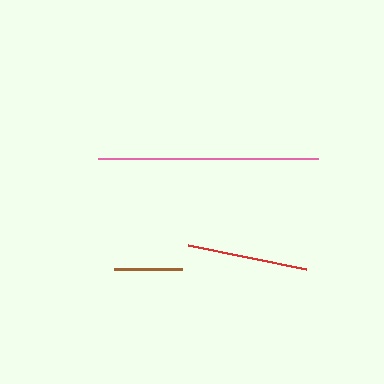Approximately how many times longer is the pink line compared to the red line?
The pink line is approximately 1.8 times the length of the red line.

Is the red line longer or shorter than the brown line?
The red line is longer than the brown line.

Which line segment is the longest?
The pink line is the longest at approximately 220 pixels.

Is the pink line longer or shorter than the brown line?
The pink line is longer than the brown line.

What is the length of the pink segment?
The pink segment is approximately 220 pixels long.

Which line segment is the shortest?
The brown line is the shortest at approximately 69 pixels.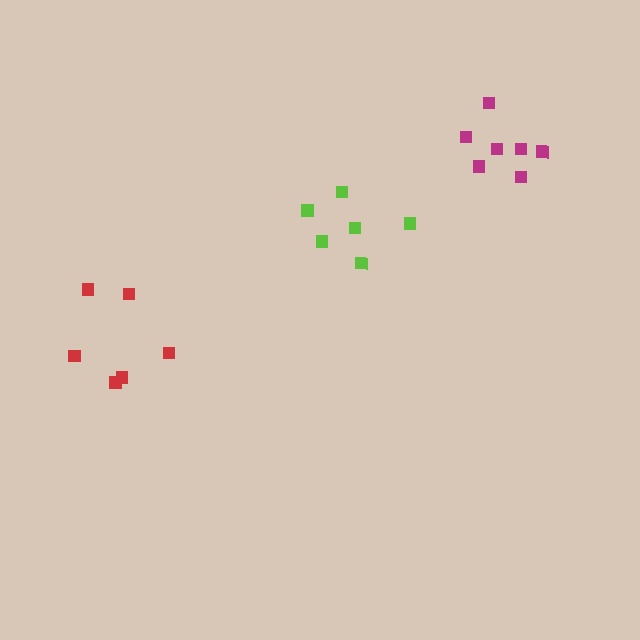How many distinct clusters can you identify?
There are 3 distinct clusters.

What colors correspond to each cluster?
The clusters are colored: red, magenta, lime.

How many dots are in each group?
Group 1: 6 dots, Group 2: 7 dots, Group 3: 6 dots (19 total).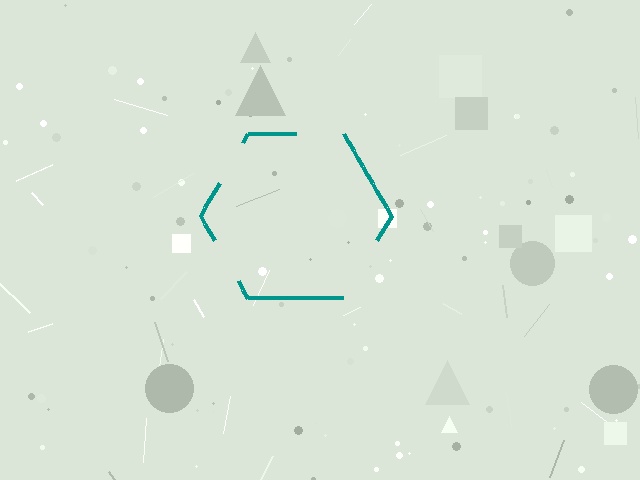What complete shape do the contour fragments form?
The contour fragments form a hexagon.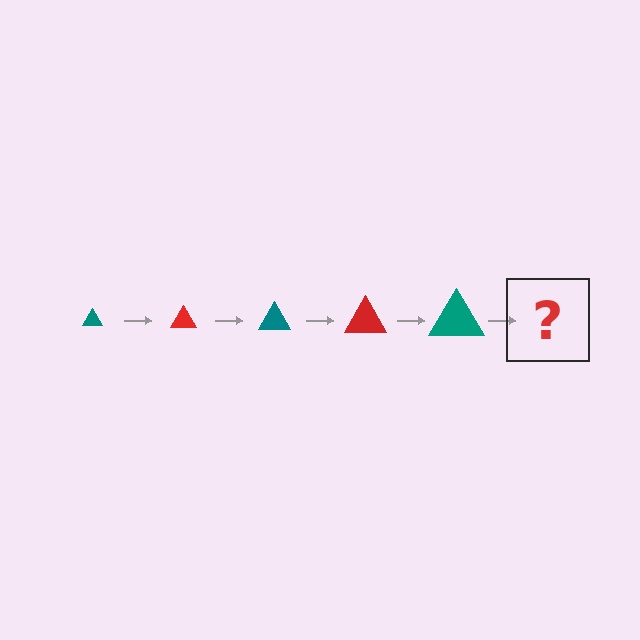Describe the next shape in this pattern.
It should be a red triangle, larger than the previous one.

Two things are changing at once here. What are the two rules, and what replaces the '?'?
The two rules are that the triangle grows larger each step and the color cycles through teal and red. The '?' should be a red triangle, larger than the previous one.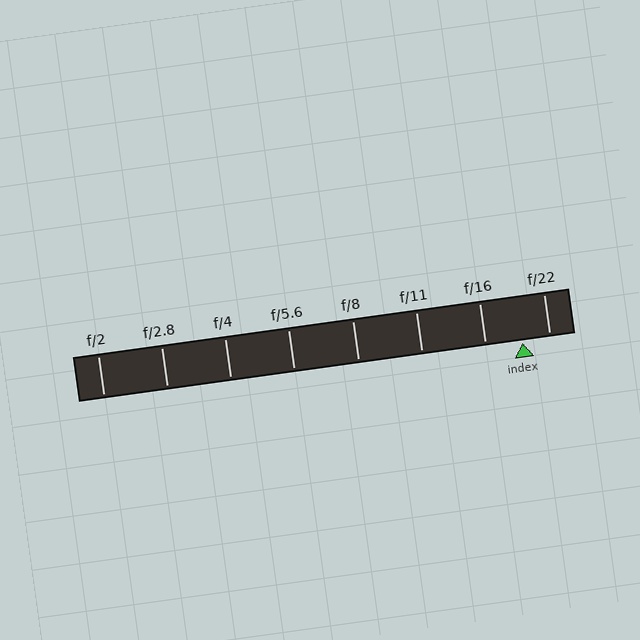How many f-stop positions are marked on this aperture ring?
There are 8 f-stop positions marked.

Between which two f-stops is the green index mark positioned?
The index mark is between f/16 and f/22.